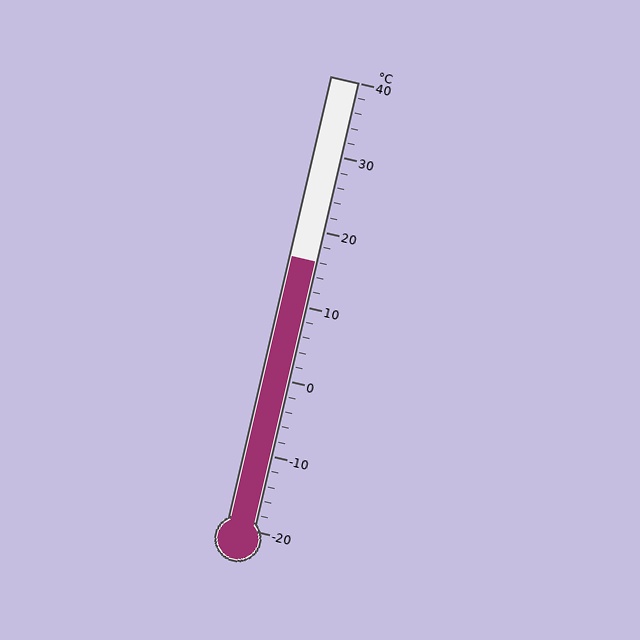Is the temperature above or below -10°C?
The temperature is above -10°C.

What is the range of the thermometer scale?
The thermometer scale ranges from -20°C to 40°C.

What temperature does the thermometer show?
The thermometer shows approximately 16°C.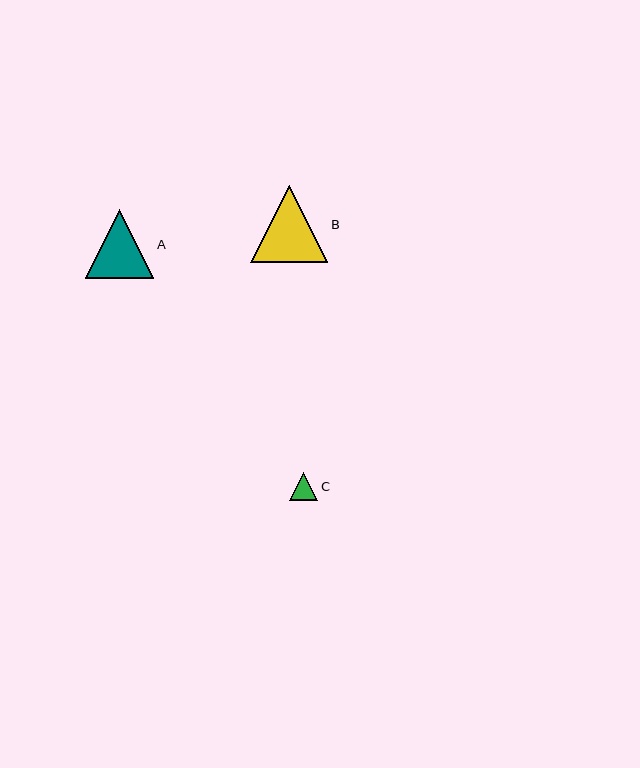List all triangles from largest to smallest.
From largest to smallest: B, A, C.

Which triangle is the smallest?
Triangle C is the smallest with a size of approximately 28 pixels.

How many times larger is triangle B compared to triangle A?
Triangle B is approximately 1.1 times the size of triangle A.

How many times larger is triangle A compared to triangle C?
Triangle A is approximately 2.4 times the size of triangle C.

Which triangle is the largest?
Triangle B is the largest with a size of approximately 77 pixels.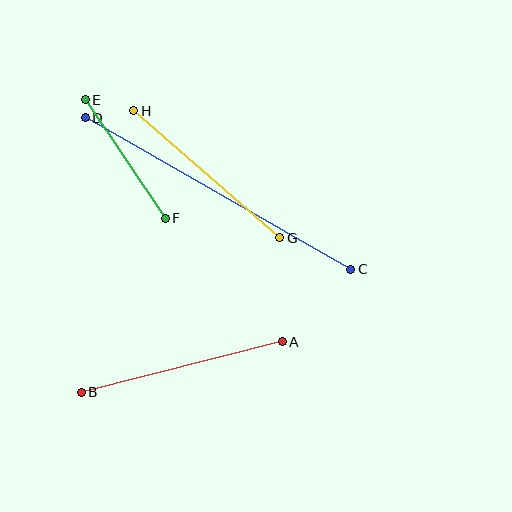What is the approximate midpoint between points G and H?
The midpoint is at approximately (207, 174) pixels.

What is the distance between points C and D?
The distance is approximately 305 pixels.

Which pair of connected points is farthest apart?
Points C and D are farthest apart.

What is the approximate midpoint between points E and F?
The midpoint is at approximately (125, 159) pixels.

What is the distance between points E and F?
The distance is approximately 143 pixels.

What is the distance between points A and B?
The distance is approximately 207 pixels.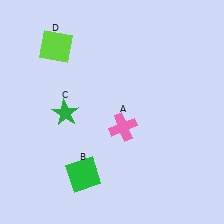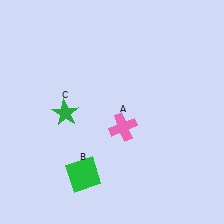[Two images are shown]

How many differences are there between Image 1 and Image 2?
There is 1 difference between the two images.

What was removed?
The lime square (D) was removed in Image 2.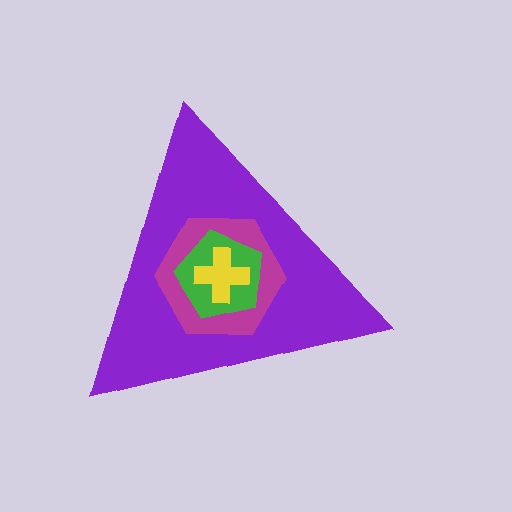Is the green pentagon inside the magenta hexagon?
Yes.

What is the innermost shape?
The yellow cross.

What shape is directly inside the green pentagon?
The yellow cross.